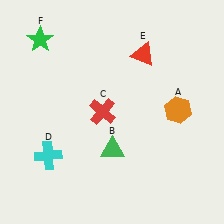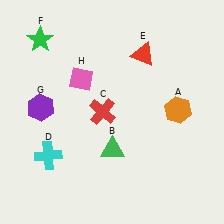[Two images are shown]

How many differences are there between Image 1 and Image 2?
There are 2 differences between the two images.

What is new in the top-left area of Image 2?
A pink diamond (H) was added in the top-left area of Image 2.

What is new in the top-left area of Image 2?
A purple hexagon (G) was added in the top-left area of Image 2.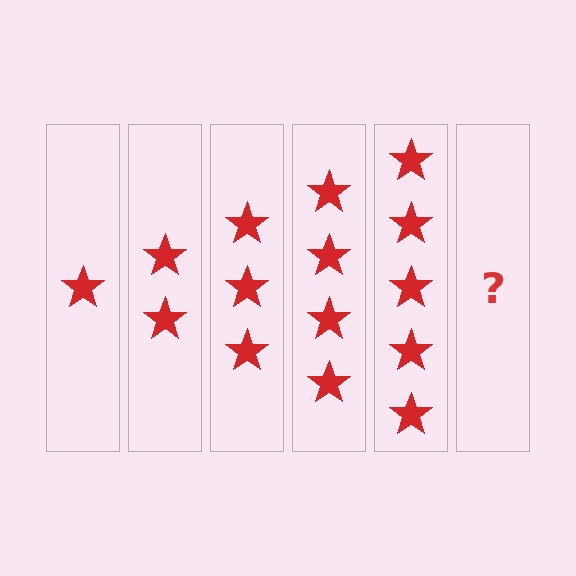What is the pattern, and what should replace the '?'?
The pattern is that each step adds one more star. The '?' should be 6 stars.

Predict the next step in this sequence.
The next step is 6 stars.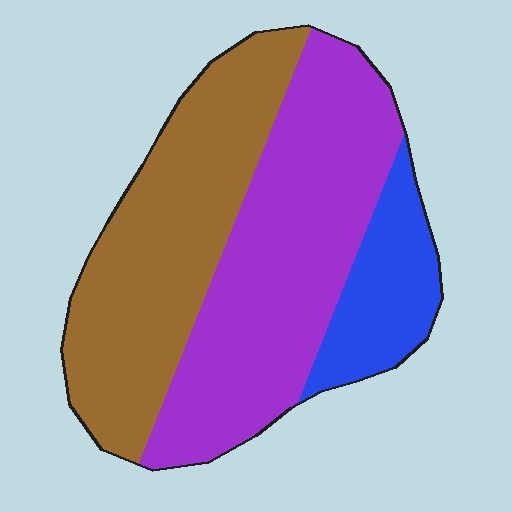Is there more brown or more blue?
Brown.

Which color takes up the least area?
Blue, at roughly 15%.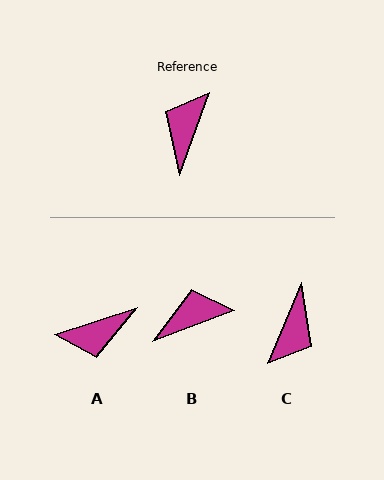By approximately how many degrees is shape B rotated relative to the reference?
Approximately 50 degrees clockwise.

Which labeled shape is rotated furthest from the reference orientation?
C, about 177 degrees away.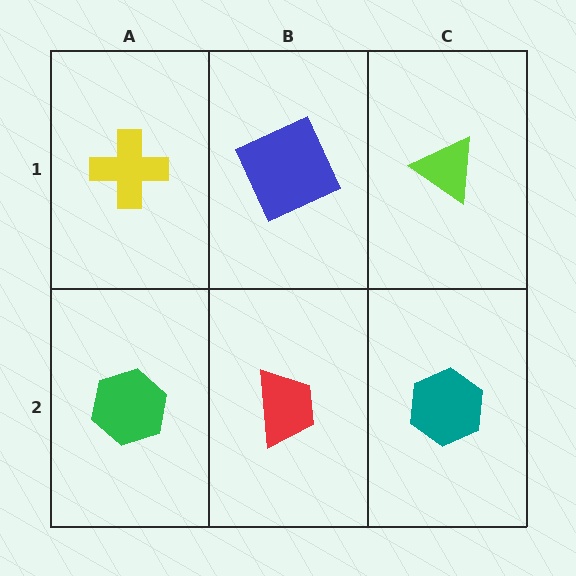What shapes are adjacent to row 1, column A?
A green hexagon (row 2, column A), a blue square (row 1, column B).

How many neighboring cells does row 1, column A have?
2.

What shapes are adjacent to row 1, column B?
A red trapezoid (row 2, column B), a yellow cross (row 1, column A), a lime triangle (row 1, column C).